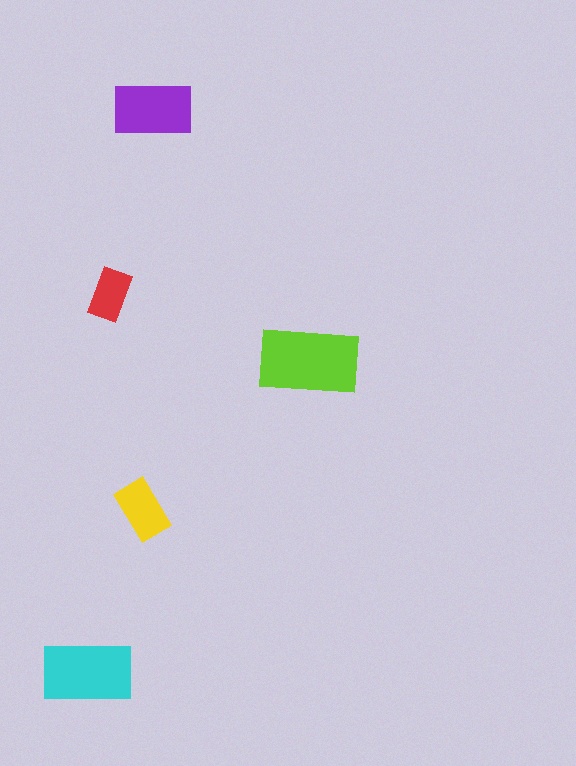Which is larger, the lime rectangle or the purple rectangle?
The lime one.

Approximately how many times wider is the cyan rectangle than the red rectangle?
About 2 times wider.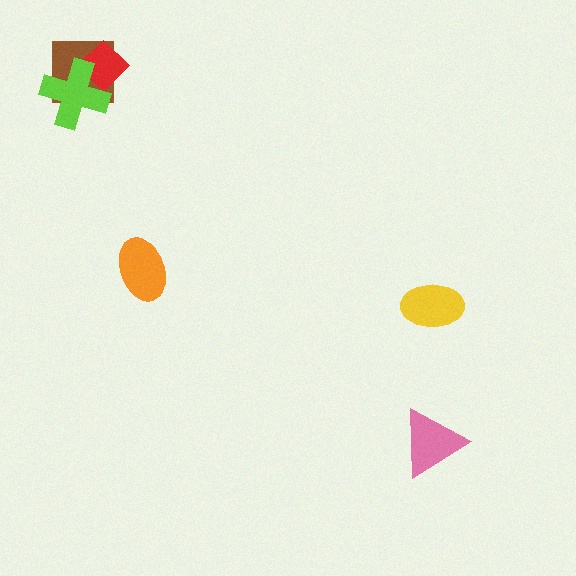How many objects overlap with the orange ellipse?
0 objects overlap with the orange ellipse.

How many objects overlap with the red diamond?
2 objects overlap with the red diamond.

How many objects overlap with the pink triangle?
0 objects overlap with the pink triangle.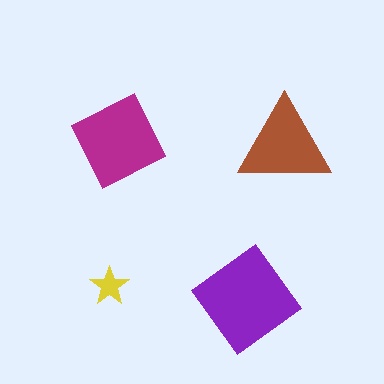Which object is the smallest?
The yellow star.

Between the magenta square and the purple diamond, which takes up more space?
The purple diamond.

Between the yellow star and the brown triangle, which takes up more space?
The brown triangle.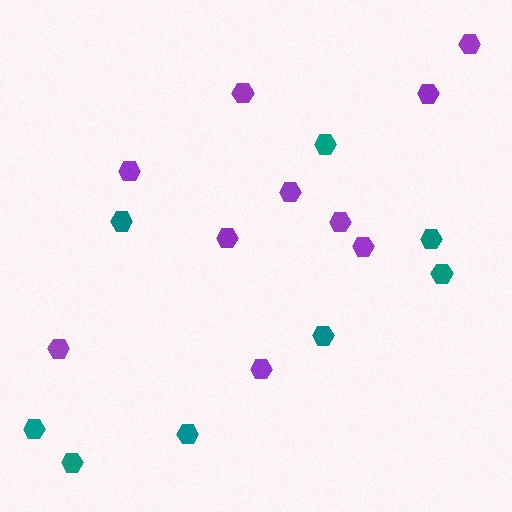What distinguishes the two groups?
There are 2 groups: one group of purple hexagons (10) and one group of teal hexagons (8).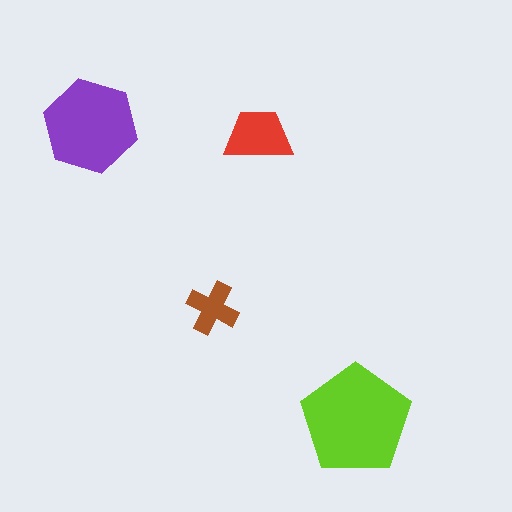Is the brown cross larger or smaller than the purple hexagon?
Smaller.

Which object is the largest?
The lime pentagon.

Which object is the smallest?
The brown cross.